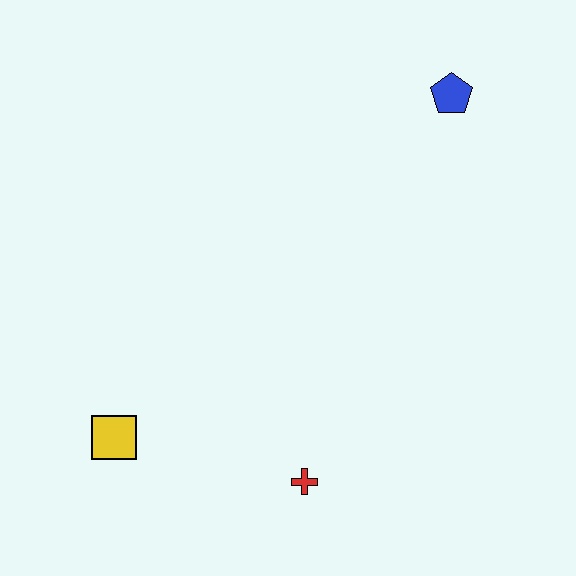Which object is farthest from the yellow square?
The blue pentagon is farthest from the yellow square.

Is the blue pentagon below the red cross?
No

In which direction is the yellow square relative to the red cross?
The yellow square is to the left of the red cross.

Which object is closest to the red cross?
The yellow square is closest to the red cross.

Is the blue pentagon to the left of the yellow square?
No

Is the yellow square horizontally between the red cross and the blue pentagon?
No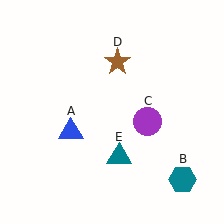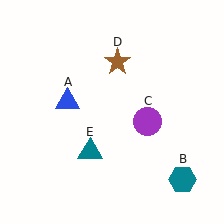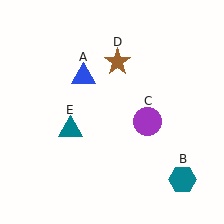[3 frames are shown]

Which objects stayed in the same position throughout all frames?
Teal hexagon (object B) and purple circle (object C) and brown star (object D) remained stationary.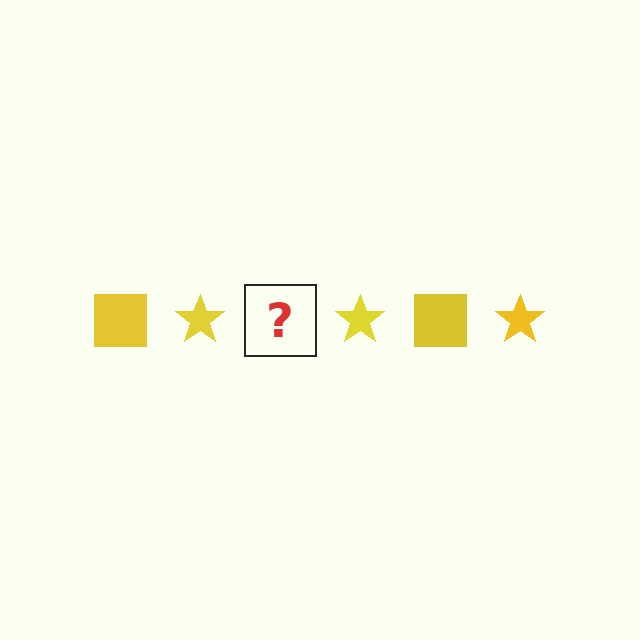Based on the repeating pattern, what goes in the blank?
The blank should be a yellow square.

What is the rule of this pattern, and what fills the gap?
The rule is that the pattern cycles through square, star shapes in yellow. The gap should be filled with a yellow square.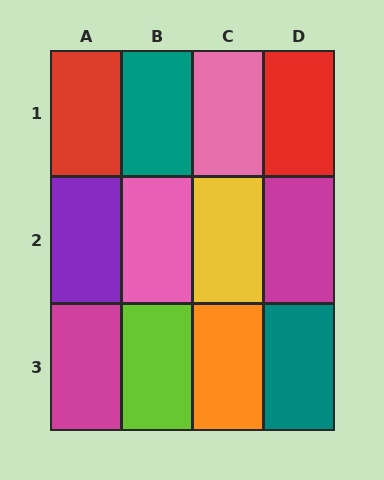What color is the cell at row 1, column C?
Pink.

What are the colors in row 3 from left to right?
Magenta, lime, orange, teal.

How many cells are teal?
2 cells are teal.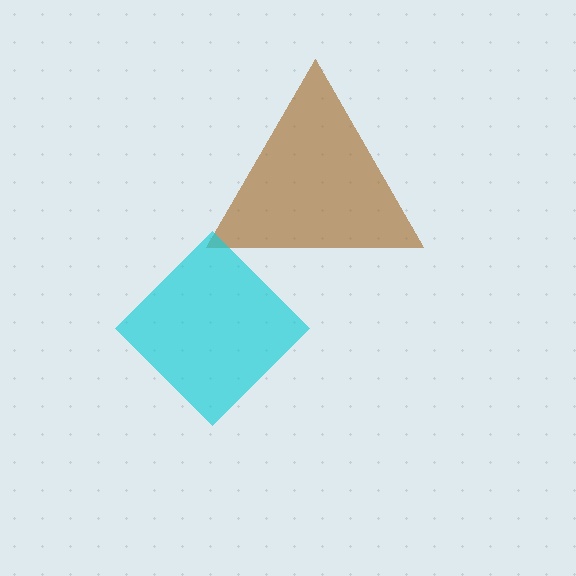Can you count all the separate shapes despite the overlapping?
Yes, there are 2 separate shapes.